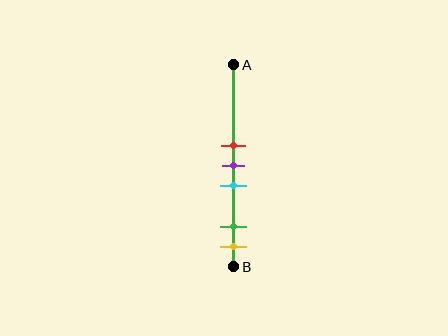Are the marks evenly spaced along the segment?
No, the marks are not evenly spaced.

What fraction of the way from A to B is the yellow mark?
The yellow mark is approximately 90% (0.9) of the way from A to B.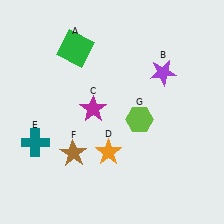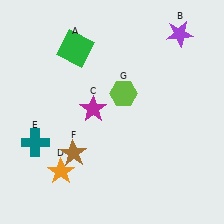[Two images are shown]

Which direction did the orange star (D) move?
The orange star (D) moved left.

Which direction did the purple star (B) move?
The purple star (B) moved up.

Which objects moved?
The objects that moved are: the purple star (B), the orange star (D), the lime hexagon (G).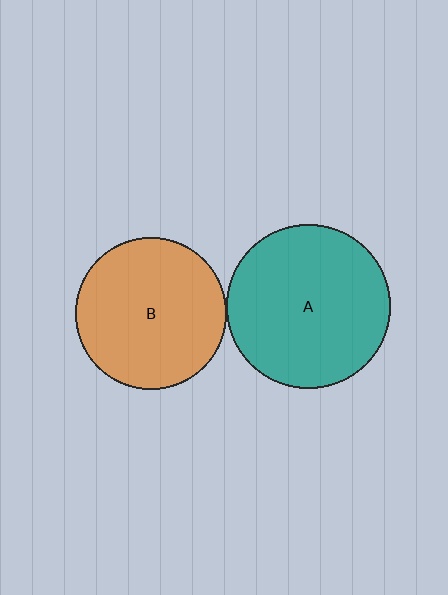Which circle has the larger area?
Circle A (teal).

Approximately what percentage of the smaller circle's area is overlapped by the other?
Approximately 5%.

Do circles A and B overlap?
Yes.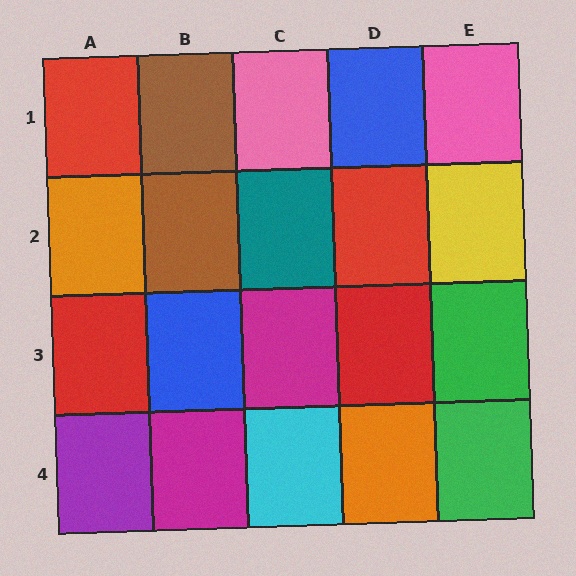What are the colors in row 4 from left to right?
Purple, magenta, cyan, orange, green.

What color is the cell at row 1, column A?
Red.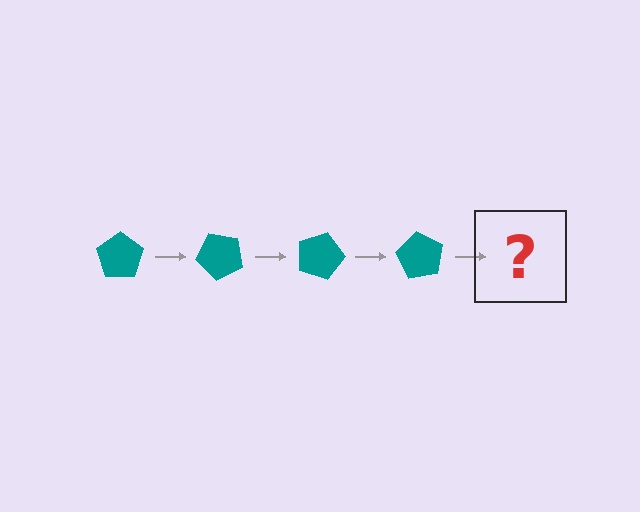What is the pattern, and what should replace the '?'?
The pattern is that the pentagon rotates 45 degrees each step. The '?' should be a teal pentagon rotated 180 degrees.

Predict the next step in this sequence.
The next step is a teal pentagon rotated 180 degrees.